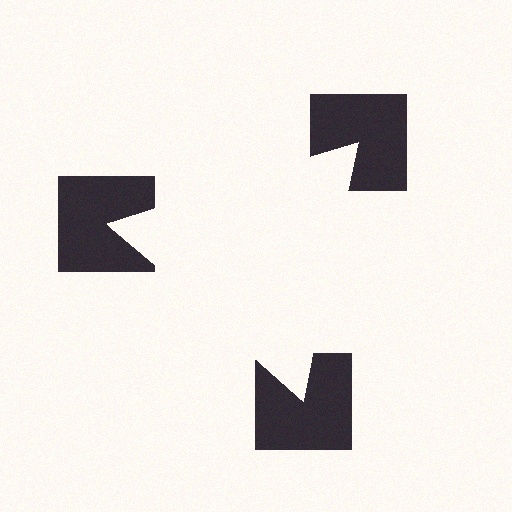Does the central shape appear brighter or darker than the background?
It typically appears slightly brighter than the background, even though no actual brightness change is drawn.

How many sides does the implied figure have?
3 sides.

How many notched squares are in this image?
There are 3 — one at each vertex of the illusory triangle.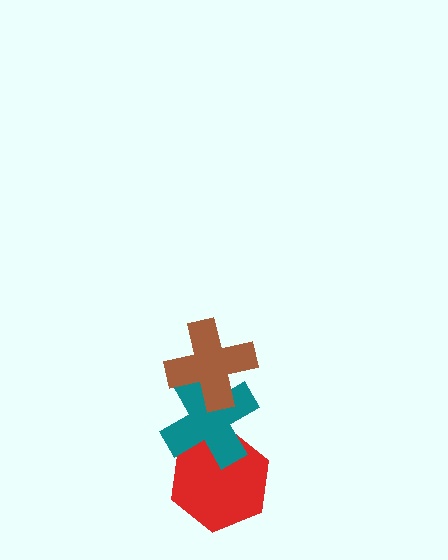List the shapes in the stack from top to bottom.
From top to bottom: the brown cross, the teal cross, the red hexagon.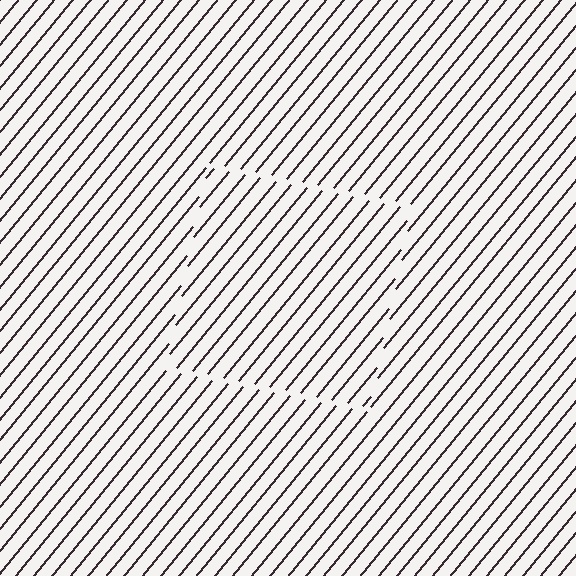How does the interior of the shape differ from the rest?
The interior of the shape contains the same grating, shifted by half a period — the contour is defined by the phase discontinuity where line-ends from the inner and outer gratings abut.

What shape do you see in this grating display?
An illusory square. The interior of the shape contains the same grating, shifted by half a period — the contour is defined by the phase discontinuity where line-ends from the inner and outer gratings abut.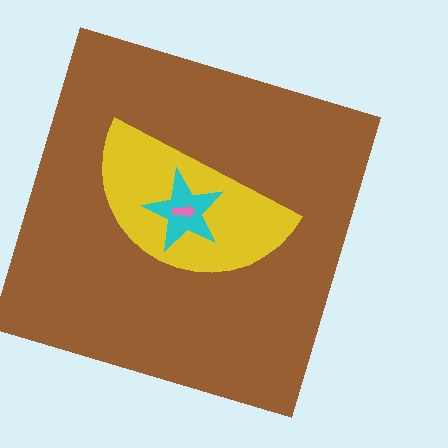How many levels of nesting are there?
4.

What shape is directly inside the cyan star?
The pink arrow.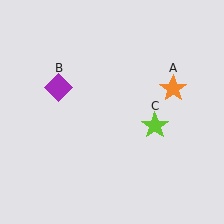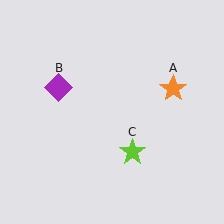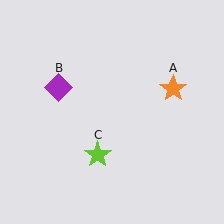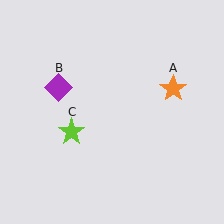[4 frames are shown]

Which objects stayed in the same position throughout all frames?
Orange star (object A) and purple diamond (object B) remained stationary.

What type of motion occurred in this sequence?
The lime star (object C) rotated clockwise around the center of the scene.